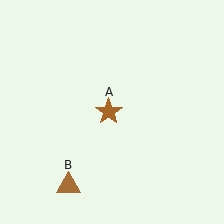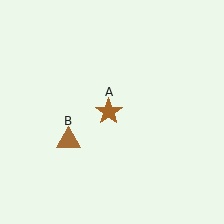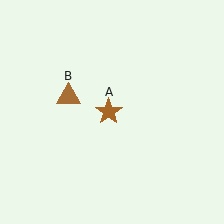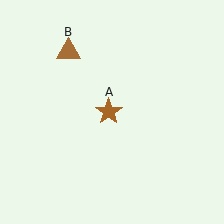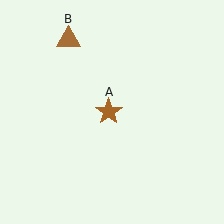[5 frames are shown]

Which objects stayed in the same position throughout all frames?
Brown star (object A) remained stationary.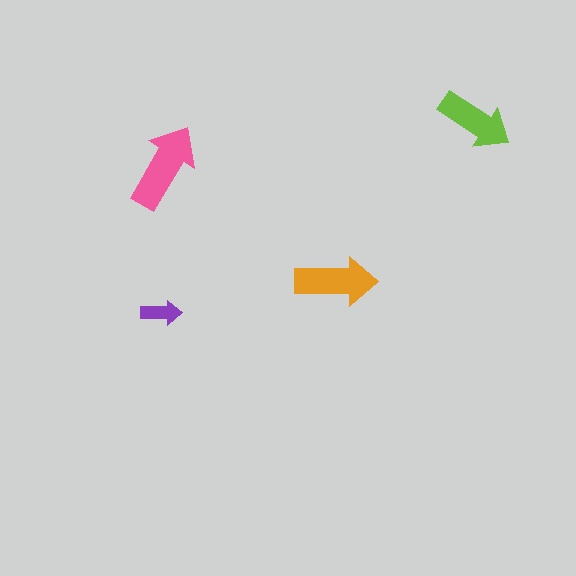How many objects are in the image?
There are 4 objects in the image.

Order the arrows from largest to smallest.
the pink one, the orange one, the lime one, the purple one.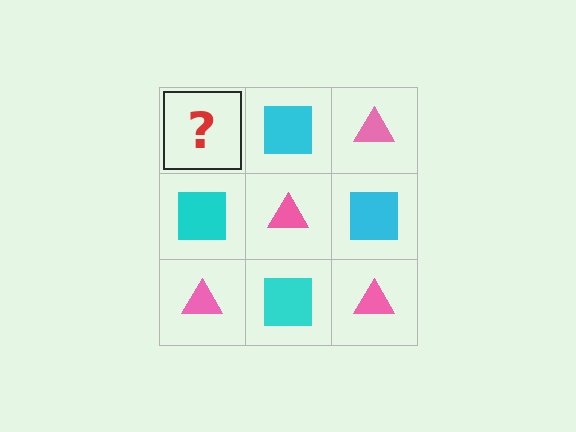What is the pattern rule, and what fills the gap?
The rule is that it alternates pink triangle and cyan square in a checkerboard pattern. The gap should be filled with a pink triangle.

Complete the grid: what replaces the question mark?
The question mark should be replaced with a pink triangle.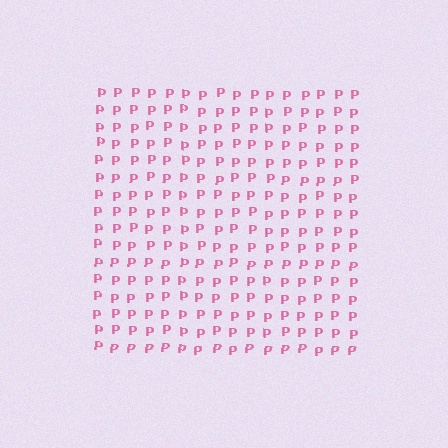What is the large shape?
The large shape is a square.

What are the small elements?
The small elements are letter P's.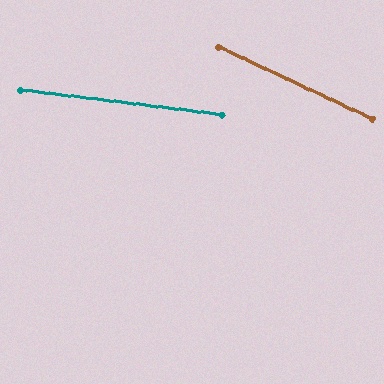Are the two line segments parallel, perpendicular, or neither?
Neither parallel nor perpendicular — they differ by about 18°.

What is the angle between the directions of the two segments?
Approximately 18 degrees.